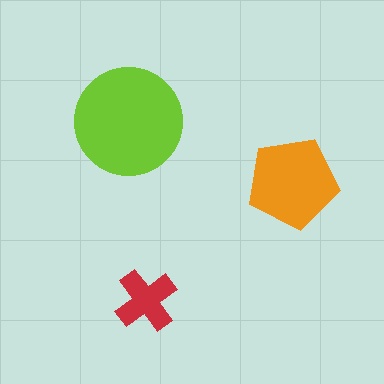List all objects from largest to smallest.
The lime circle, the orange pentagon, the red cross.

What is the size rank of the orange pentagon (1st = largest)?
2nd.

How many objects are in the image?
There are 3 objects in the image.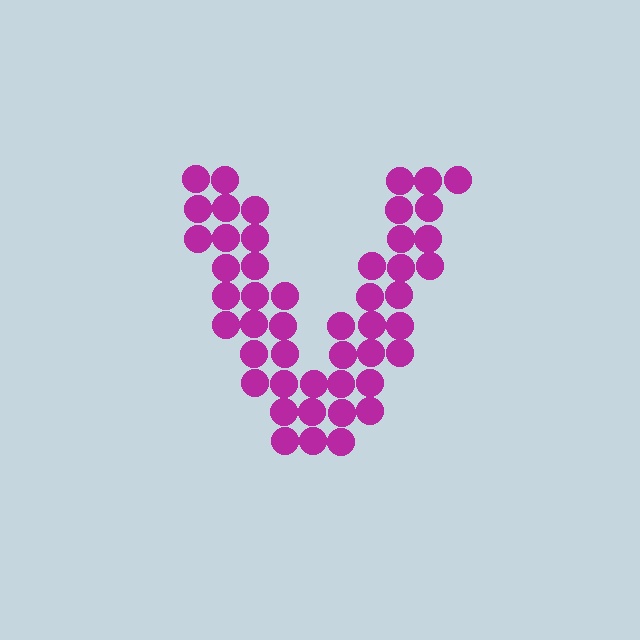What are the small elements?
The small elements are circles.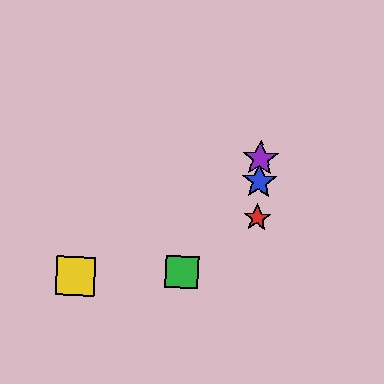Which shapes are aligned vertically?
The red star, the blue star, the purple star are aligned vertically.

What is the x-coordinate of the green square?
The green square is at x≈182.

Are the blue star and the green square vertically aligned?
No, the blue star is at x≈259 and the green square is at x≈182.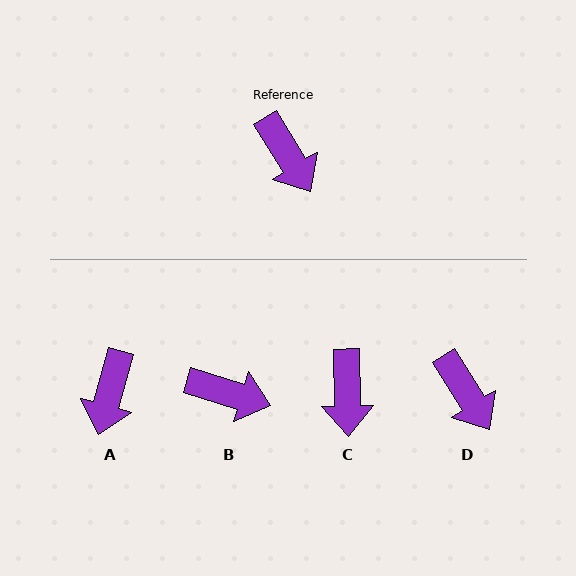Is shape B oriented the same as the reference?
No, it is off by about 41 degrees.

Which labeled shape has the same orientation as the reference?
D.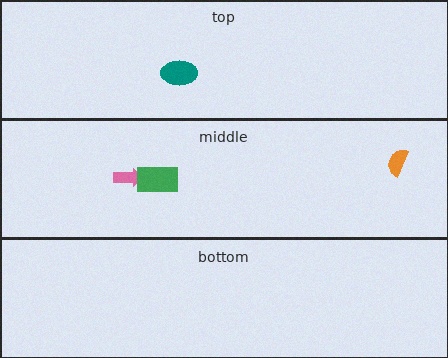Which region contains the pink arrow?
The middle region.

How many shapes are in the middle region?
3.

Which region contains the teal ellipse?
The top region.